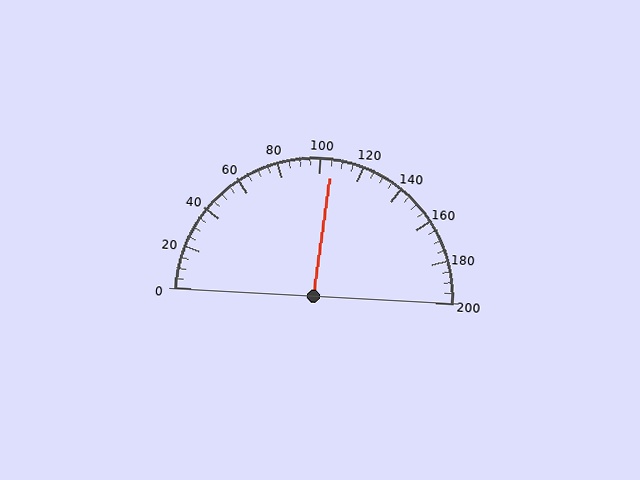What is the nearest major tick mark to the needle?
The nearest major tick mark is 100.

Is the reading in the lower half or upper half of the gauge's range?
The reading is in the upper half of the range (0 to 200).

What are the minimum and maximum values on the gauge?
The gauge ranges from 0 to 200.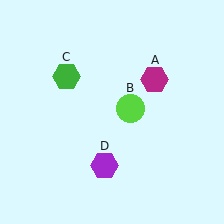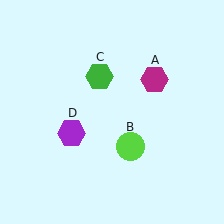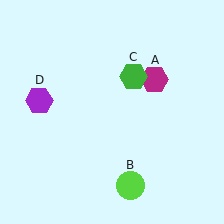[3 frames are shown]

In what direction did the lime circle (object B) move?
The lime circle (object B) moved down.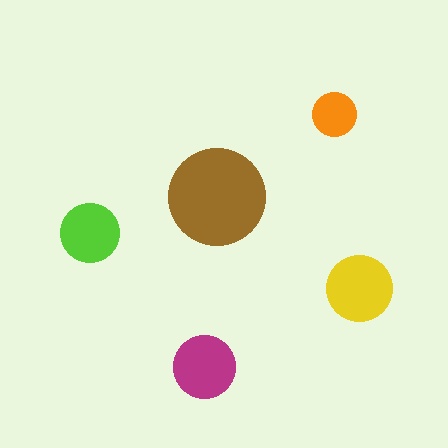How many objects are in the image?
There are 5 objects in the image.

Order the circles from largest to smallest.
the brown one, the yellow one, the magenta one, the lime one, the orange one.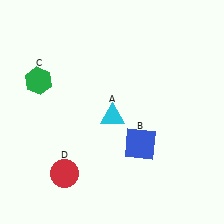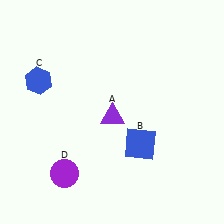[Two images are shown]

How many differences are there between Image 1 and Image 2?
There are 3 differences between the two images.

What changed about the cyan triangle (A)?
In Image 1, A is cyan. In Image 2, it changed to purple.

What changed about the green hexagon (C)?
In Image 1, C is green. In Image 2, it changed to blue.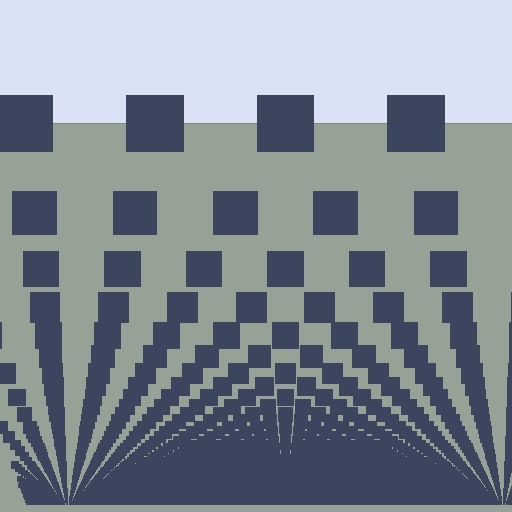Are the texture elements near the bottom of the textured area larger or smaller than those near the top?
Smaller. The gradient is inverted — elements near the bottom are smaller and denser.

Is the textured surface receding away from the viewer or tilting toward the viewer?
The surface appears to tilt toward the viewer. Texture elements get larger and sparser toward the top.